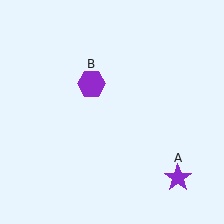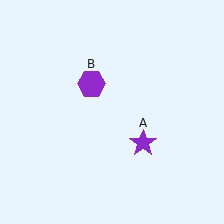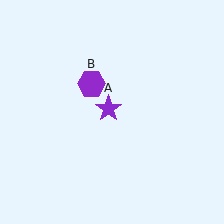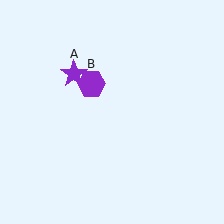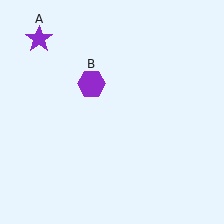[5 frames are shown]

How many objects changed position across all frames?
1 object changed position: purple star (object A).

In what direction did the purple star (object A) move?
The purple star (object A) moved up and to the left.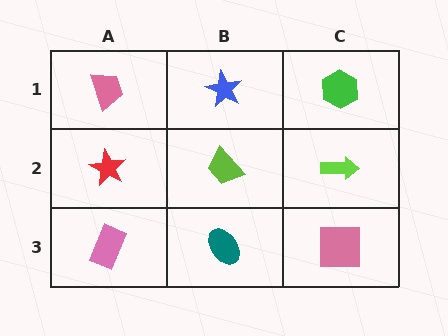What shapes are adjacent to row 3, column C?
A lime arrow (row 2, column C), a teal ellipse (row 3, column B).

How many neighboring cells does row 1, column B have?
3.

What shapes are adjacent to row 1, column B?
A lime trapezoid (row 2, column B), a pink trapezoid (row 1, column A), a green hexagon (row 1, column C).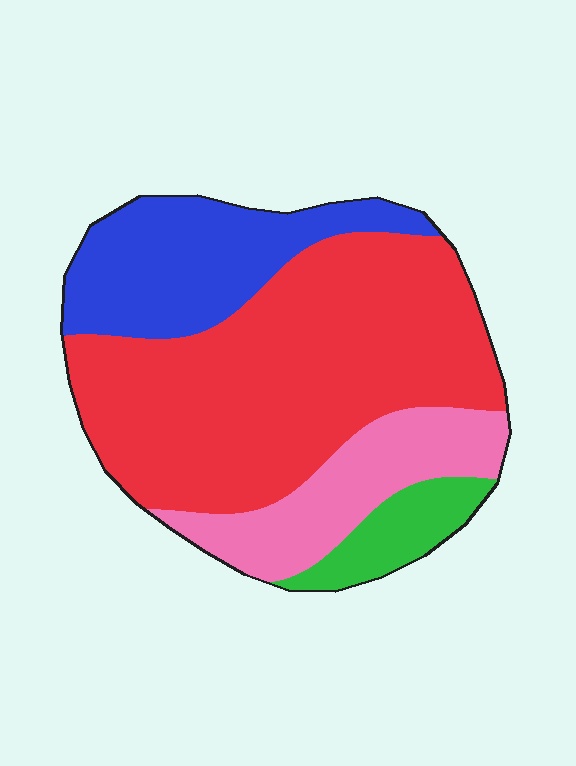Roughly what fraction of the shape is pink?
Pink covers 17% of the shape.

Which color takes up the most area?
Red, at roughly 55%.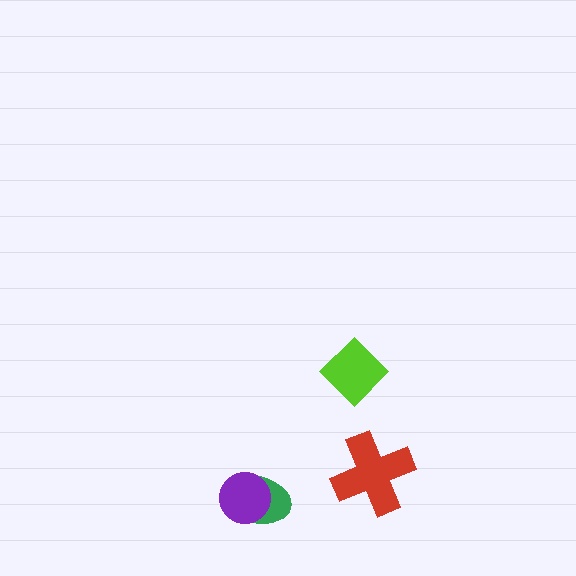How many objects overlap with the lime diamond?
0 objects overlap with the lime diamond.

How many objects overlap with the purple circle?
1 object overlaps with the purple circle.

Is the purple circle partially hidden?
No, no other shape covers it.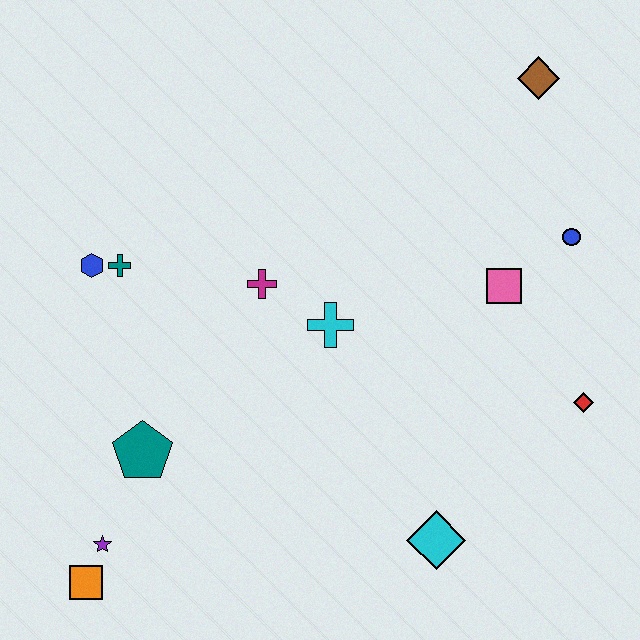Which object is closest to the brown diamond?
The blue circle is closest to the brown diamond.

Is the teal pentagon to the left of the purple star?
No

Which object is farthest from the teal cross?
The red diamond is farthest from the teal cross.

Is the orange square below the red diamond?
Yes